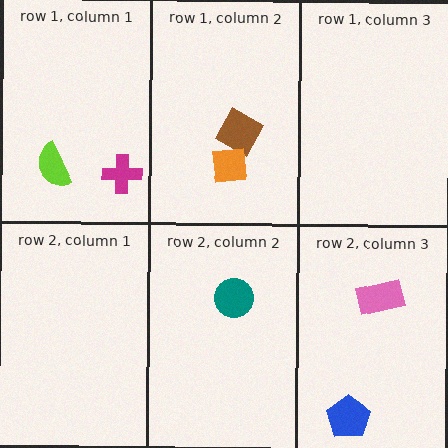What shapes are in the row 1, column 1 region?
The lime semicircle, the magenta cross.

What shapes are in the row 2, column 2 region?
The teal circle.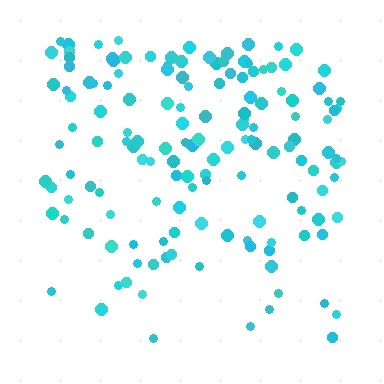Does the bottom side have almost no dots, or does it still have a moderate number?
Still a moderate number, just noticeably fewer than the top.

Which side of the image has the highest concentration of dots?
The top.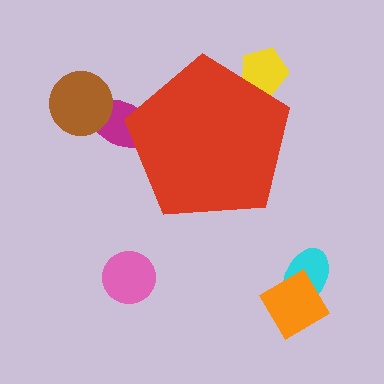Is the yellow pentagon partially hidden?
Yes, the yellow pentagon is partially hidden behind the red pentagon.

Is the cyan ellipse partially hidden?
No, the cyan ellipse is fully visible.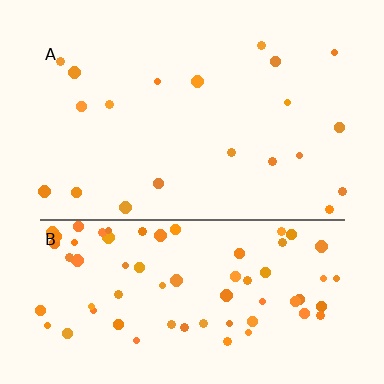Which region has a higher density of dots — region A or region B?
B (the bottom).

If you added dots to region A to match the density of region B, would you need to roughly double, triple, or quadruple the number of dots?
Approximately quadruple.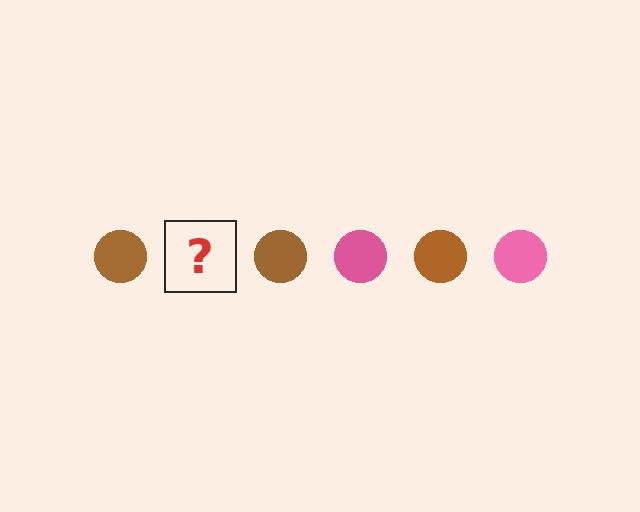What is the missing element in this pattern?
The missing element is a pink circle.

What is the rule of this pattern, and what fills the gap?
The rule is that the pattern cycles through brown, pink circles. The gap should be filled with a pink circle.